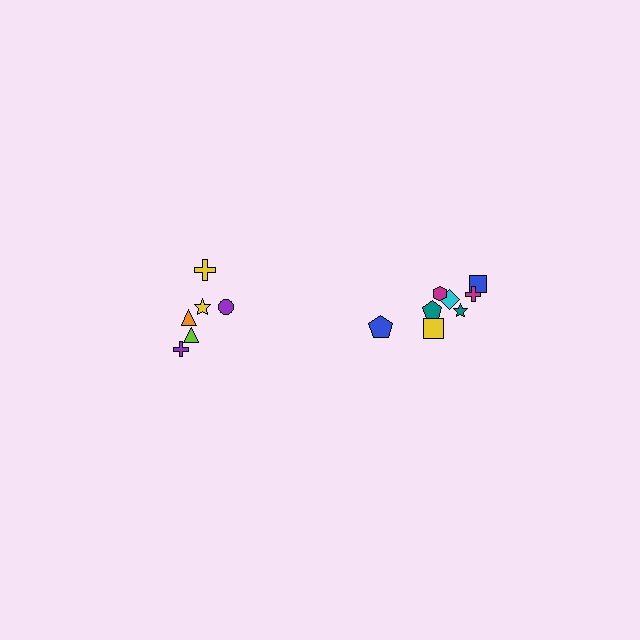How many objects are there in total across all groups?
There are 14 objects.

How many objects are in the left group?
There are 6 objects.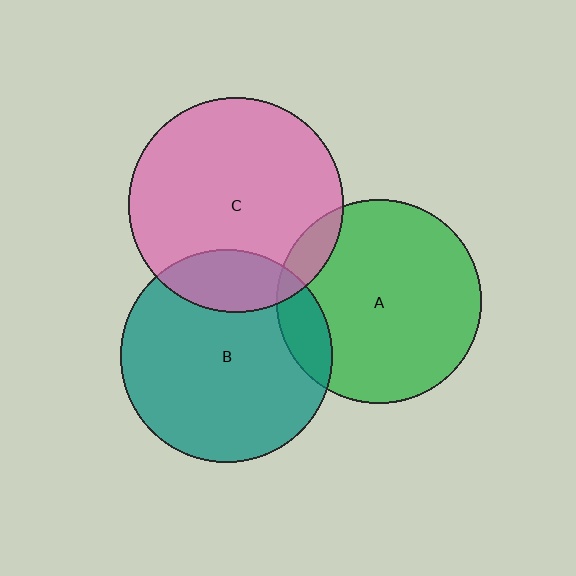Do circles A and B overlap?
Yes.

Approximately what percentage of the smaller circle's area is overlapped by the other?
Approximately 15%.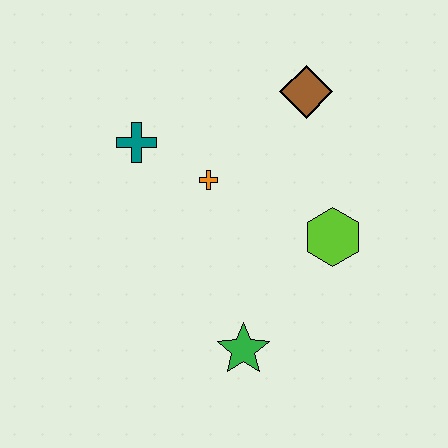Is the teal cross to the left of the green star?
Yes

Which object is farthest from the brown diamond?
The green star is farthest from the brown diamond.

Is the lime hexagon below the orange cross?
Yes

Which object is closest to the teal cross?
The orange cross is closest to the teal cross.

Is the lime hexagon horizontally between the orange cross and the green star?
No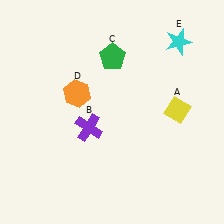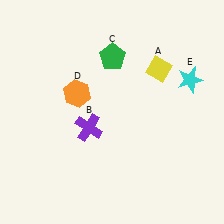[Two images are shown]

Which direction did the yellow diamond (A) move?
The yellow diamond (A) moved up.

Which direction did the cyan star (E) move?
The cyan star (E) moved down.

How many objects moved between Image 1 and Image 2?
2 objects moved between the two images.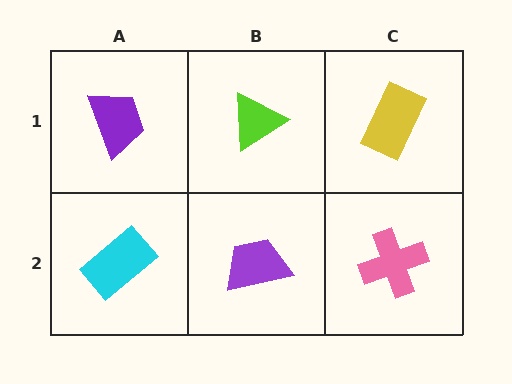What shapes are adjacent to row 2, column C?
A yellow rectangle (row 1, column C), a purple trapezoid (row 2, column B).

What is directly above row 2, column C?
A yellow rectangle.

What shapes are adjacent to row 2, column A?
A purple trapezoid (row 1, column A), a purple trapezoid (row 2, column B).